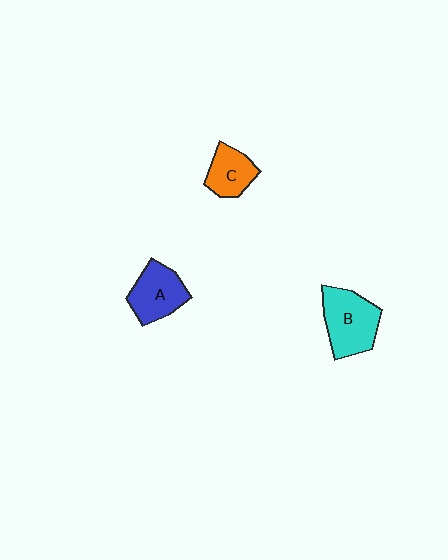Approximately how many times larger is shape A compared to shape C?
Approximately 1.3 times.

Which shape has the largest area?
Shape B (cyan).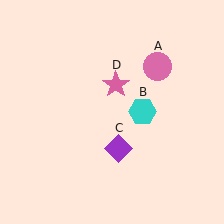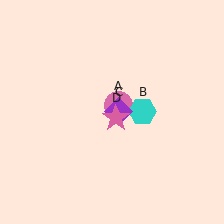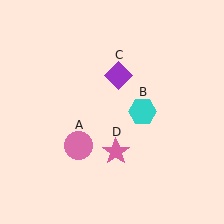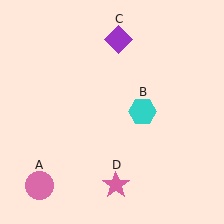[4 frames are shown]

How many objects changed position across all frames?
3 objects changed position: pink circle (object A), purple diamond (object C), pink star (object D).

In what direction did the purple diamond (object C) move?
The purple diamond (object C) moved up.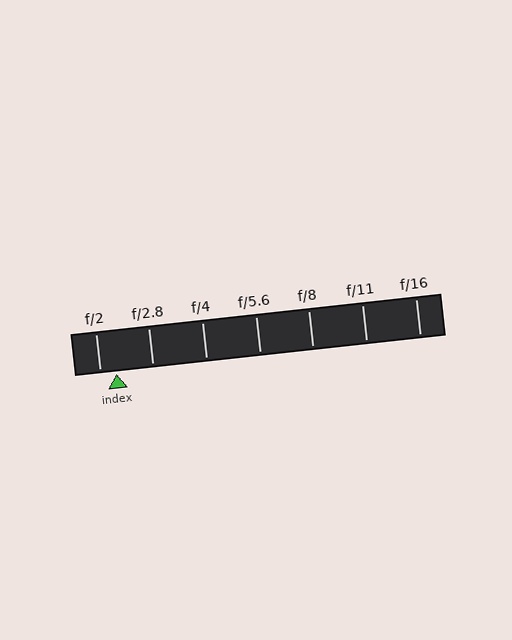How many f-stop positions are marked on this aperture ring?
There are 7 f-stop positions marked.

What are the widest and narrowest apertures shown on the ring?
The widest aperture shown is f/2 and the narrowest is f/16.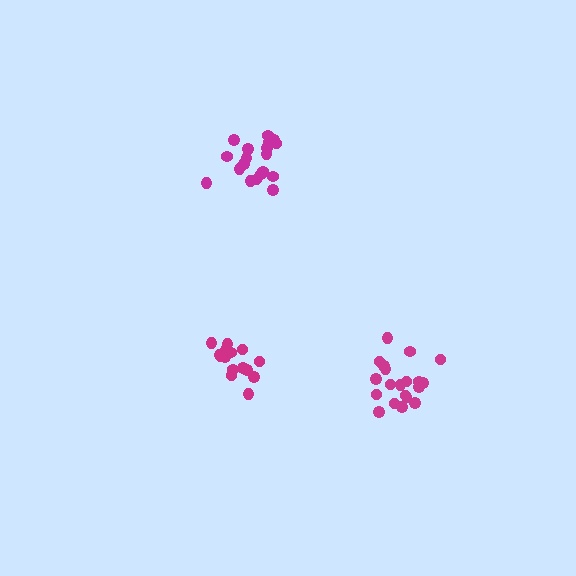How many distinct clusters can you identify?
There are 3 distinct clusters.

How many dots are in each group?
Group 1: 19 dots, Group 2: 16 dots, Group 3: 20 dots (55 total).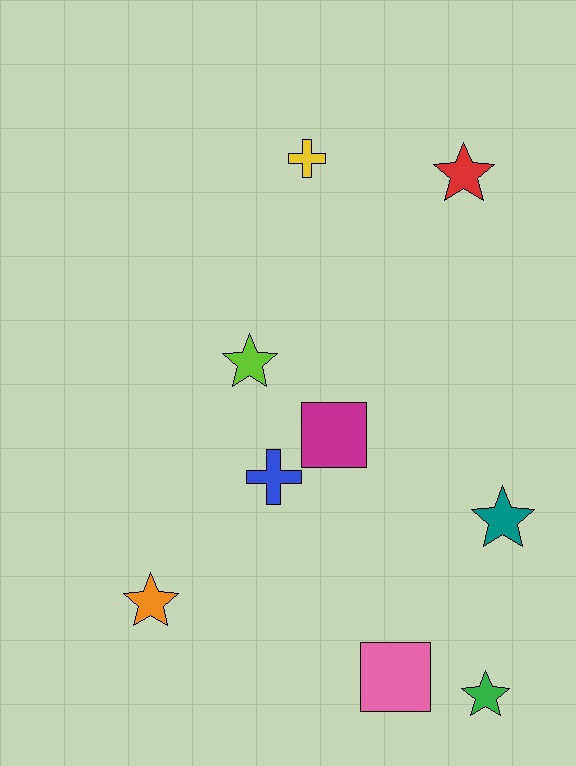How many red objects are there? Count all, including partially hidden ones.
There is 1 red object.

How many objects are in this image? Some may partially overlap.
There are 9 objects.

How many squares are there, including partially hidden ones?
There are 2 squares.